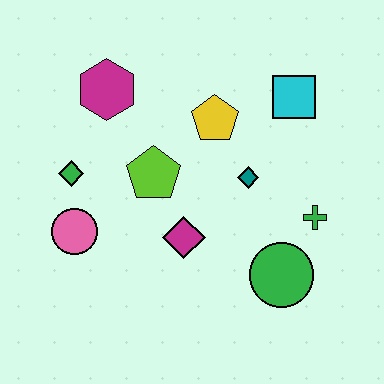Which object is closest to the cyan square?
The yellow pentagon is closest to the cyan square.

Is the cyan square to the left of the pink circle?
No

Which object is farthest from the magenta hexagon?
The green circle is farthest from the magenta hexagon.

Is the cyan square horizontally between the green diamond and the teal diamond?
No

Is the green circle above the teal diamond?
No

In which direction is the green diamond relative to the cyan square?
The green diamond is to the left of the cyan square.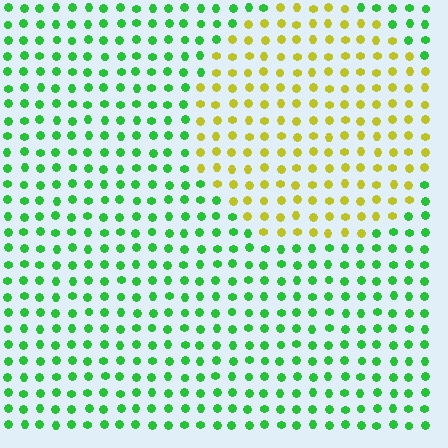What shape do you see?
I see a circle.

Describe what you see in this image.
The image is filled with small green elements in a uniform arrangement. A circle-shaped region is visible where the elements are tinted to a slightly different hue, forming a subtle color boundary.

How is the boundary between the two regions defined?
The boundary is defined purely by a slight shift in hue (about 65 degrees). Spacing, size, and orientation are identical on both sides.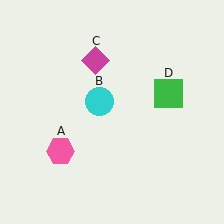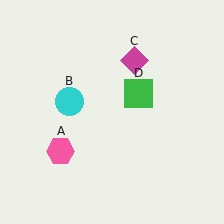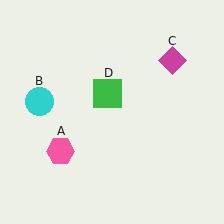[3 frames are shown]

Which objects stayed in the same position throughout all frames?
Pink hexagon (object A) remained stationary.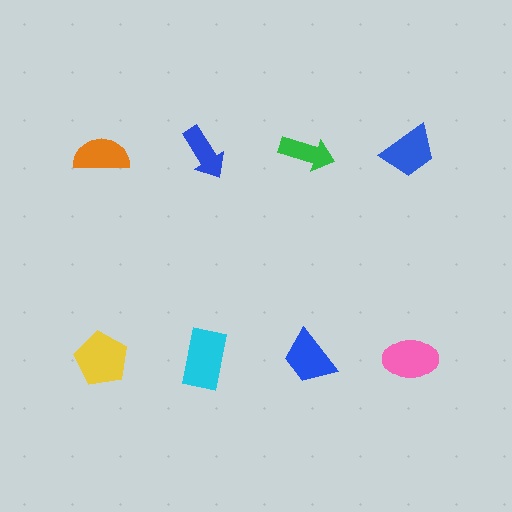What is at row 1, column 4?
A blue trapezoid.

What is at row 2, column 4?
A pink ellipse.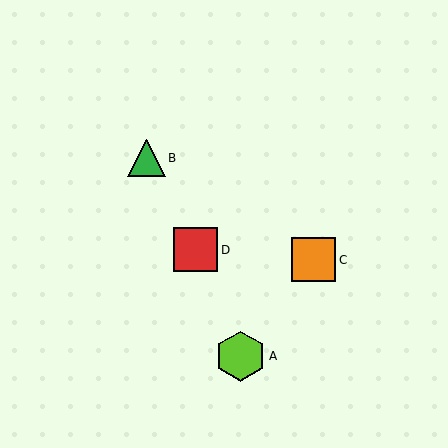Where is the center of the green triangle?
The center of the green triangle is at (146, 158).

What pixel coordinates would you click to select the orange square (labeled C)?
Click at (314, 260) to select the orange square C.